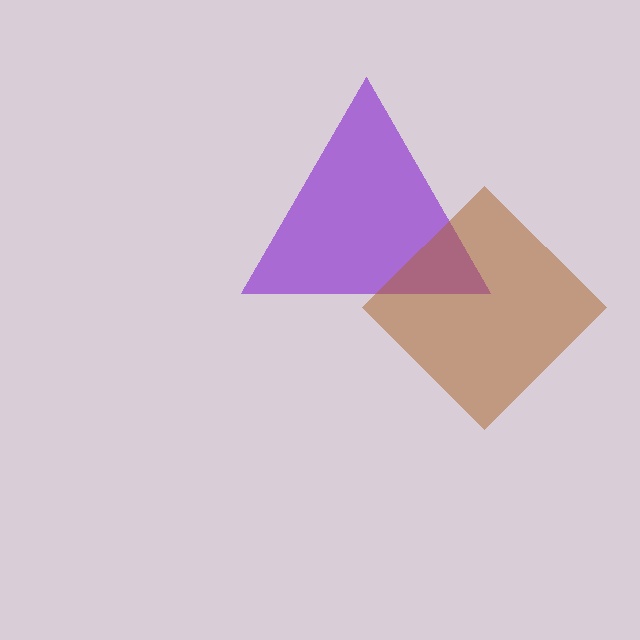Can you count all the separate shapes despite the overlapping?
Yes, there are 2 separate shapes.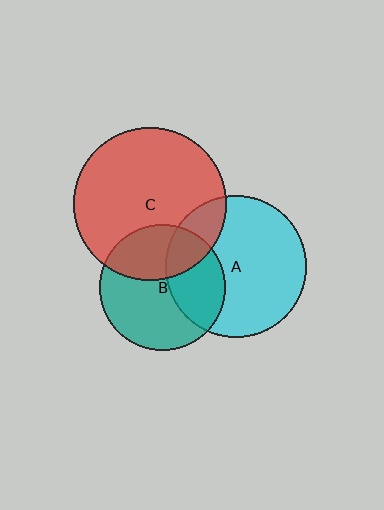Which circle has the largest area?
Circle C (red).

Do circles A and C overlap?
Yes.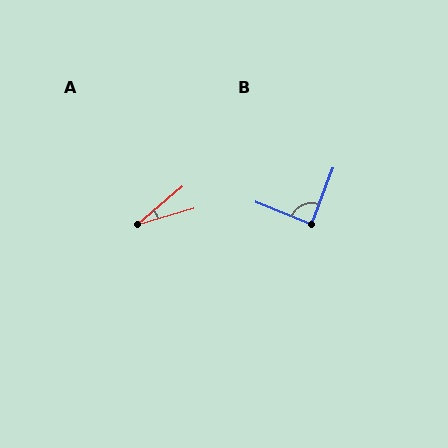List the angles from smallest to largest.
A (24°), B (89°).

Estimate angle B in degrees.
Approximately 89 degrees.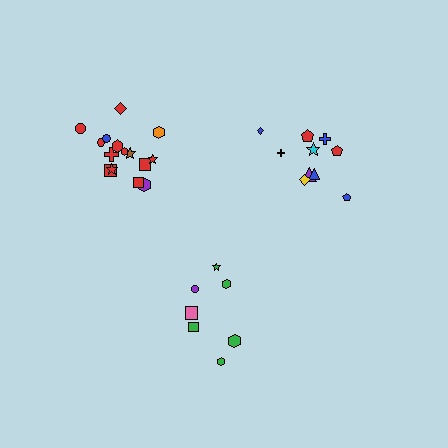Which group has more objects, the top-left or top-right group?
The top-left group.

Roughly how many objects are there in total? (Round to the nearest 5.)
Roughly 30 objects in total.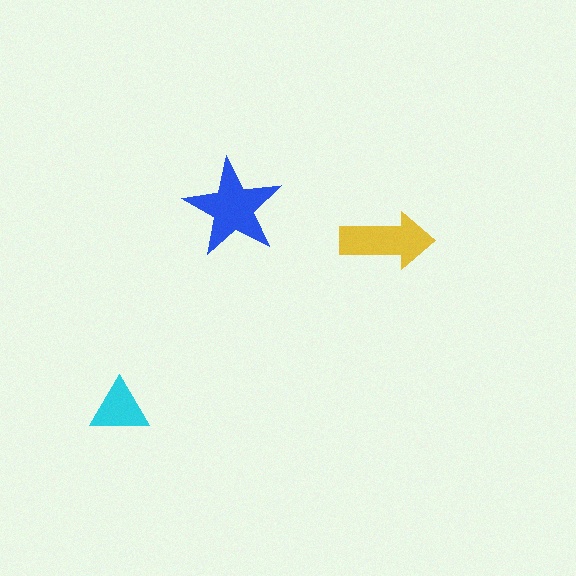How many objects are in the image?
There are 3 objects in the image.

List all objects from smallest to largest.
The cyan triangle, the yellow arrow, the blue star.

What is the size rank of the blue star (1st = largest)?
1st.